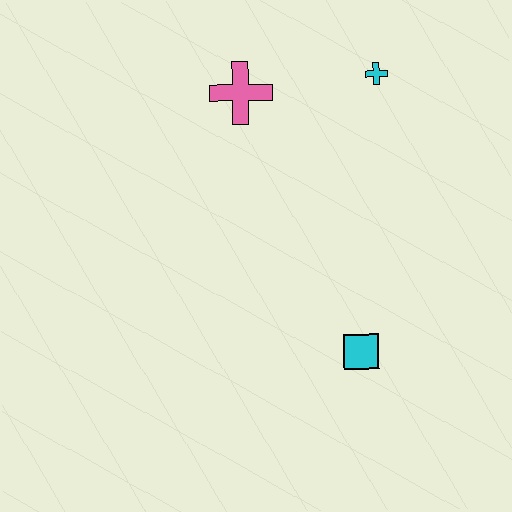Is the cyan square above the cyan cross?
No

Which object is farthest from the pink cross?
The cyan square is farthest from the pink cross.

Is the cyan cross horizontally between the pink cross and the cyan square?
No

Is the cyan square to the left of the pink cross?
No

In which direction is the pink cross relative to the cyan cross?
The pink cross is to the left of the cyan cross.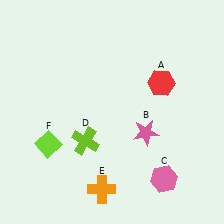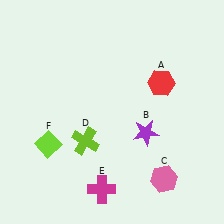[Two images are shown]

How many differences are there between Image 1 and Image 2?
There are 2 differences between the two images.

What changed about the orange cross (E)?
In Image 1, E is orange. In Image 2, it changed to magenta.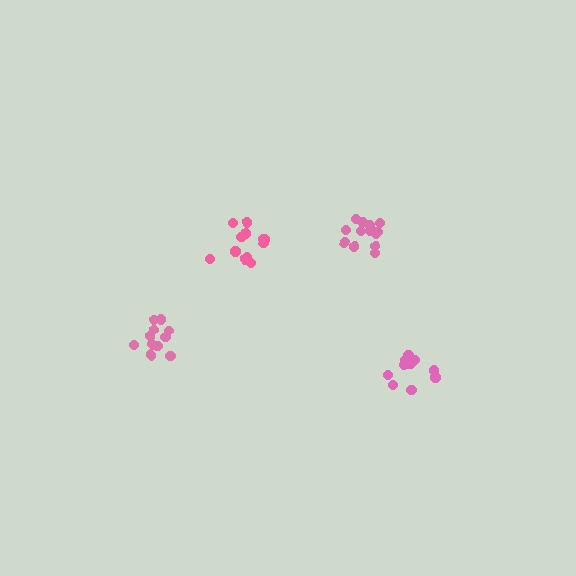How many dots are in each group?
Group 1: 13 dots, Group 2: 12 dots, Group 3: 13 dots, Group 4: 11 dots (49 total).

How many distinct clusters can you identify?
There are 4 distinct clusters.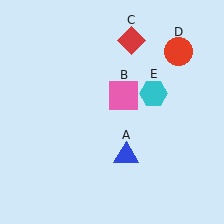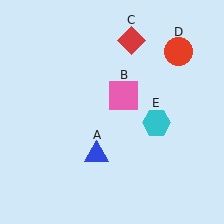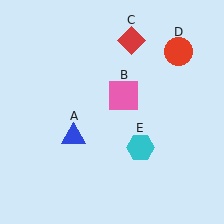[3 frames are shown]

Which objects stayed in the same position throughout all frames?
Pink square (object B) and red diamond (object C) and red circle (object D) remained stationary.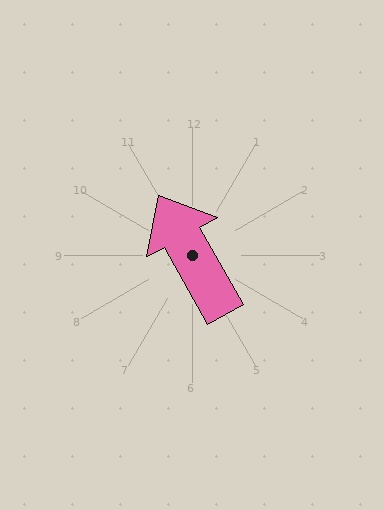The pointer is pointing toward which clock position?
Roughly 11 o'clock.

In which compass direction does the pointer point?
Northwest.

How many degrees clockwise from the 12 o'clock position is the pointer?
Approximately 331 degrees.